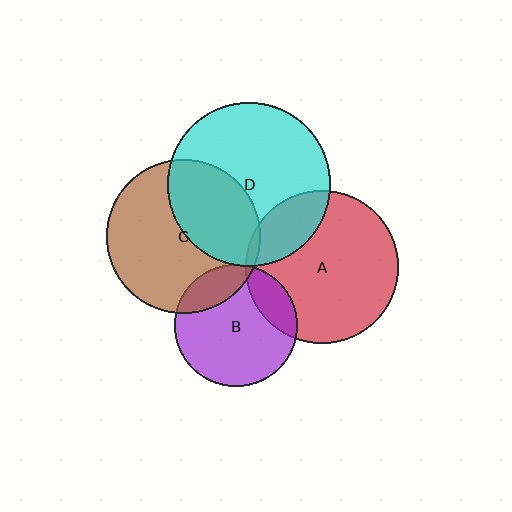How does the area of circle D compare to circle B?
Approximately 1.8 times.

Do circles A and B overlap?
Yes.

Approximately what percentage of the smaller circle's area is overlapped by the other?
Approximately 15%.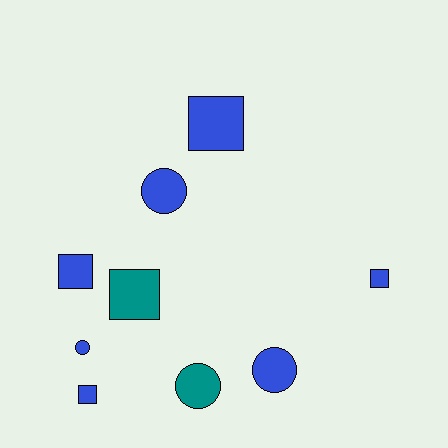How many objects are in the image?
There are 9 objects.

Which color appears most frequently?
Blue, with 7 objects.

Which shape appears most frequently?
Square, with 5 objects.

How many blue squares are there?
There are 4 blue squares.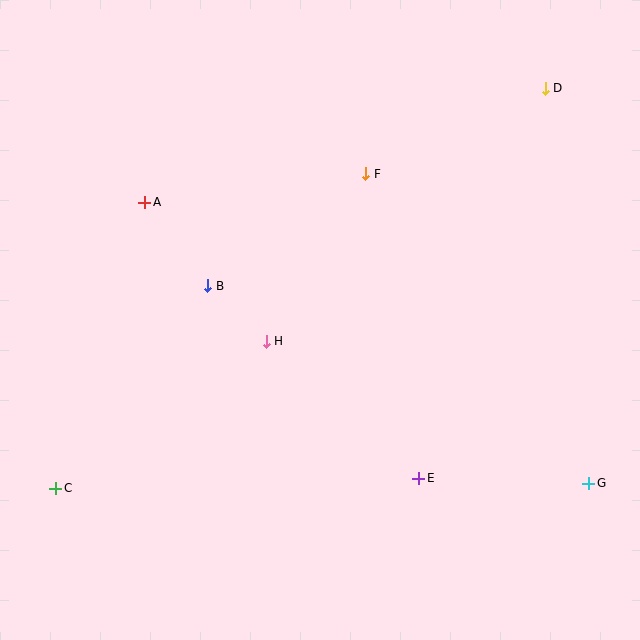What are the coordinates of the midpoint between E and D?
The midpoint between E and D is at (482, 283).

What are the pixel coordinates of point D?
Point D is at (545, 88).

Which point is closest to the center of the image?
Point H at (266, 341) is closest to the center.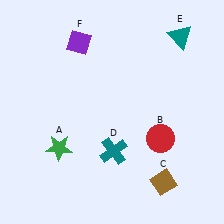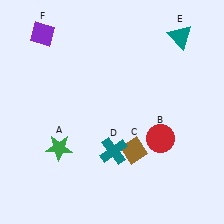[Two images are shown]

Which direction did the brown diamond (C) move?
The brown diamond (C) moved up.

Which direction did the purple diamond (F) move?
The purple diamond (F) moved left.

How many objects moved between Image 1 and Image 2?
2 objects moved between the two images.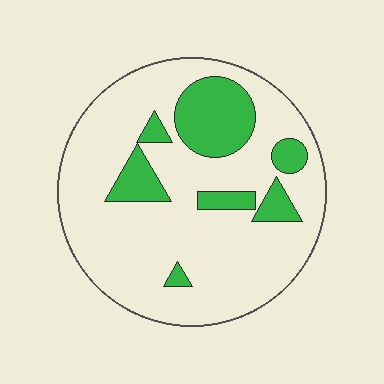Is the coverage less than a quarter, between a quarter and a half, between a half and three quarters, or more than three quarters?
Less than a quarter.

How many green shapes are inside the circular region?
7.